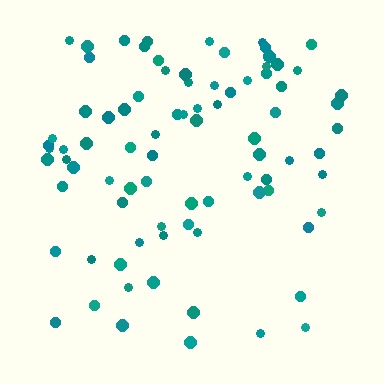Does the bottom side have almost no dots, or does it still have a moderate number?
Still a moderate number, just noticeably fewer than the top.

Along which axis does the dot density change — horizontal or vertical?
Vertical.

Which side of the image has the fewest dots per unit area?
The bottom.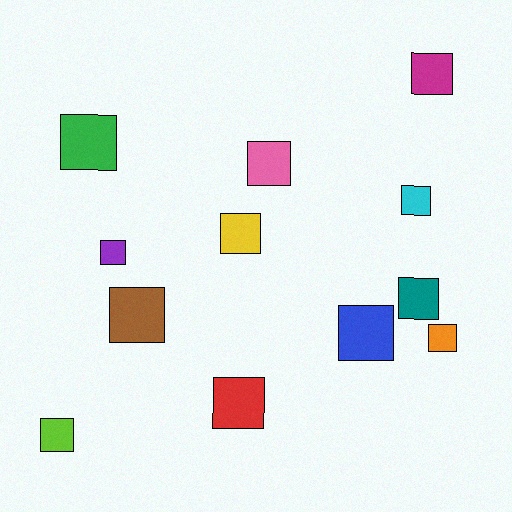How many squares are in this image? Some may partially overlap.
There are 12 squares.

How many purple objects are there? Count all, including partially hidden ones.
There is 1 purple object.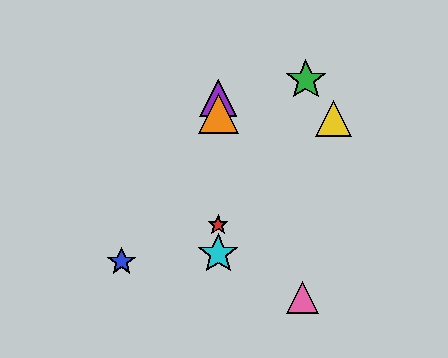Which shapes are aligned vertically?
The red star, the purple triangle, the orange triangle, the cyan star are aligned vertically.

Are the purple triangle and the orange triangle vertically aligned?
Yes, both are at x≈218.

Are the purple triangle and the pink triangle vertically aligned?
No, the purple triangle is at x≈218 and the pink triangle is at x≈302.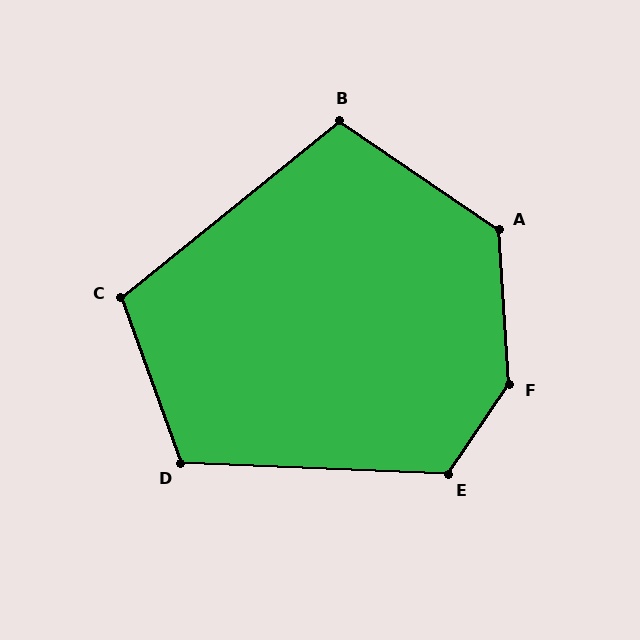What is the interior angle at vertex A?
Approximately 128 degrees (obtuse).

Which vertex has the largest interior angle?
F, at approximately 142 degrees.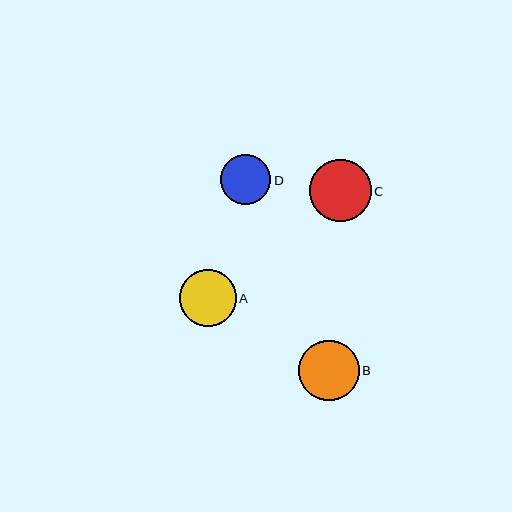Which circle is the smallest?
Circle D is the smallest with a size of approximately 50 pixels.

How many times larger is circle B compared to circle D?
Circle B is approximately 1.2 times the size of circle D.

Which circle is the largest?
Circle C is the largest with a size of approximately 62 pixels.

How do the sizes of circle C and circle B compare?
Circle C and circle B are approximately the same size.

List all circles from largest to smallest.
From largest to smallest: C, B, A, D.